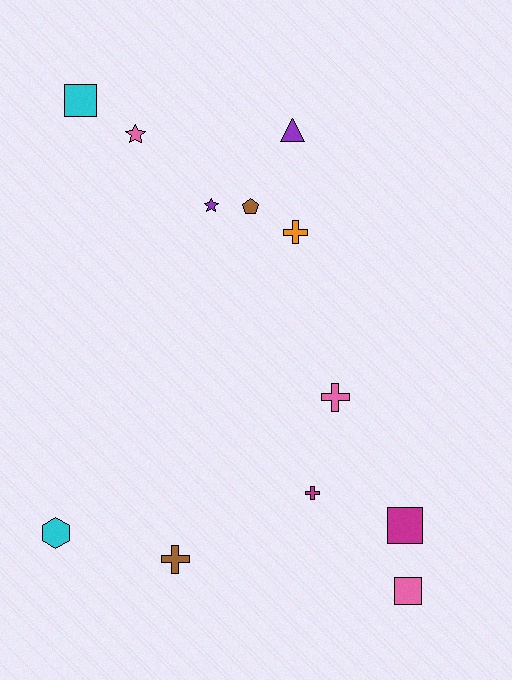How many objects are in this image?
There are 12 objects.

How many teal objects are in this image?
There are no teal objects.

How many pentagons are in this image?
There is 1 pentagon.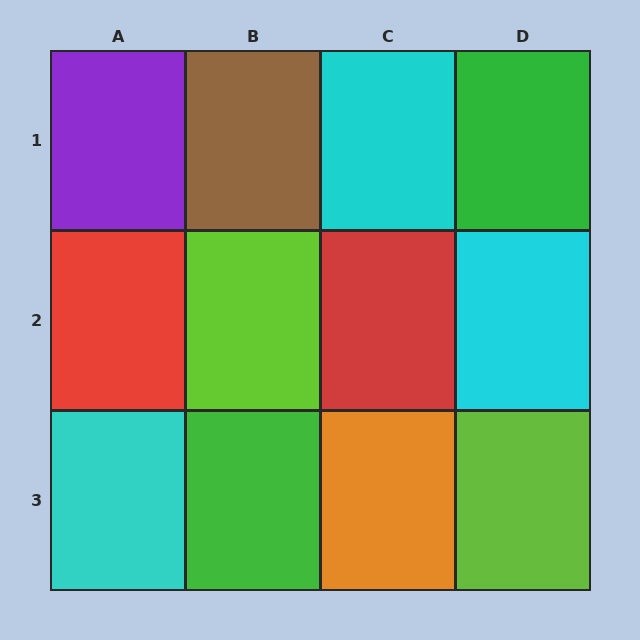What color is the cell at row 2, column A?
Red.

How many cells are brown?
1 cell is brown.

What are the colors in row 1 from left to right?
Purple, brown, cyan, green.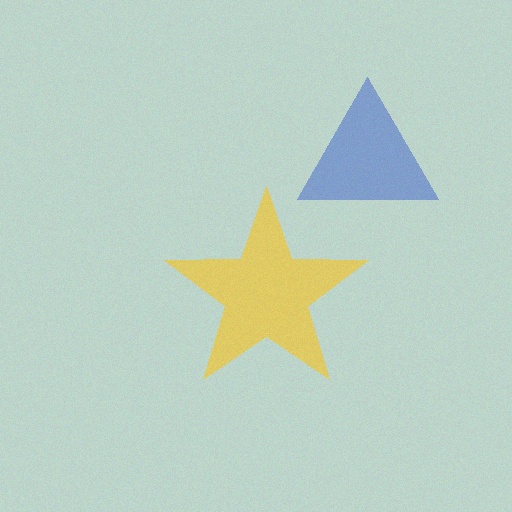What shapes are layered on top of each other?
The layered shapes are: a blue triangle, a yellow star.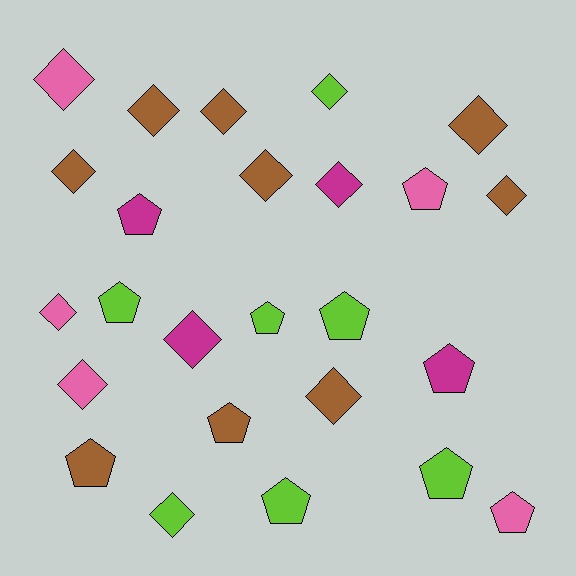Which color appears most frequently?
Brown, with 9 objects.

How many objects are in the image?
There are 25 objects.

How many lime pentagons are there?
There are 5 lime pentagons.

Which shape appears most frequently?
Diamond, with 14 objects.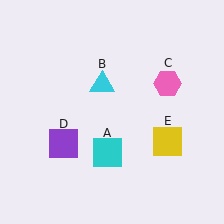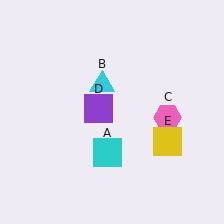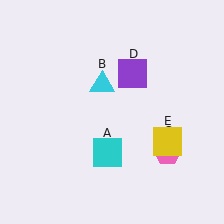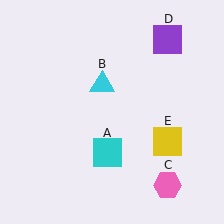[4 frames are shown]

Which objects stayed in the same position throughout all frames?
Cyan square (object A) and cyan triangle (object B) and yellow square (object E) remained stationary.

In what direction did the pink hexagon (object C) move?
The pink hexagon (object C) moved down.